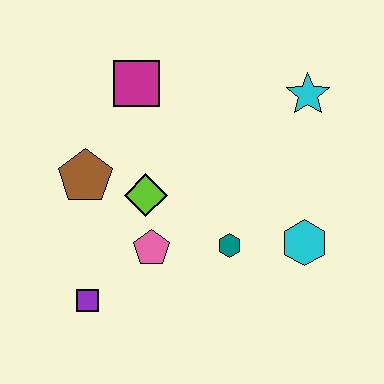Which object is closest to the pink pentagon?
The lime diamond is closest to the pink pentagon.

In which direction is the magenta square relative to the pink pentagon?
The magenta square is above the pink pentagon.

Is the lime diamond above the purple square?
Yes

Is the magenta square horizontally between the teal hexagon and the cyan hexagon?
No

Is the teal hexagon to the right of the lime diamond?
Yes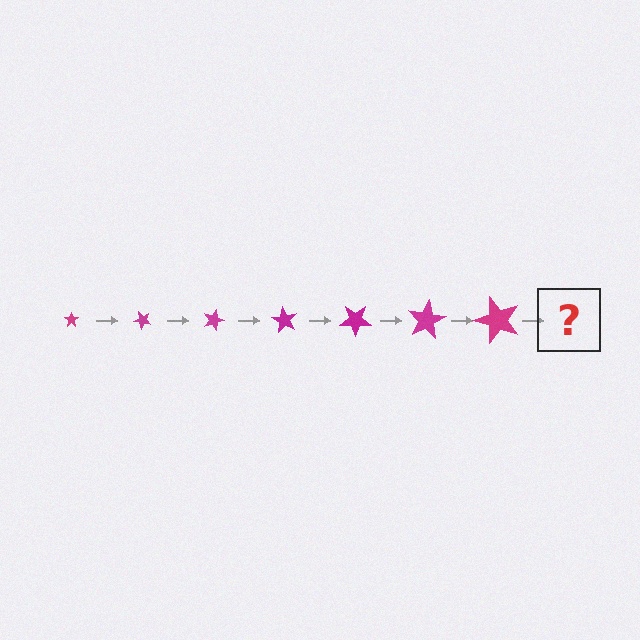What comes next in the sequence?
The next element should be a star, larger than the previous one and rotated 315 degrees from the start.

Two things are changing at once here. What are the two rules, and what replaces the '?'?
The two rules are that the star grows larger each step and it rotates 45 degrees each step. The '?' should be a star, larger than the previous one and rotated 315 degrees from the start.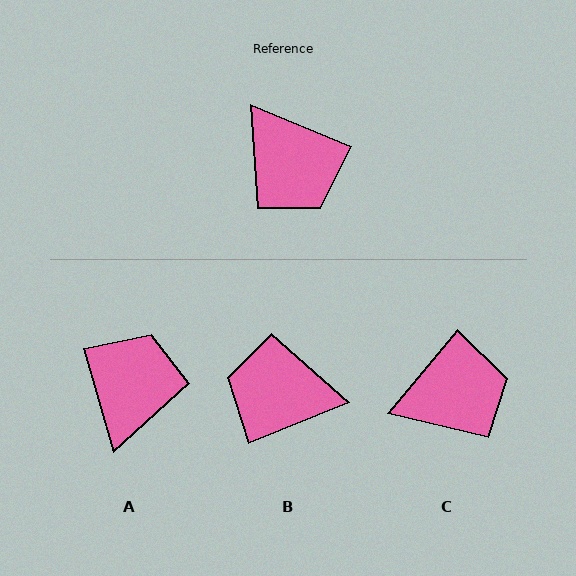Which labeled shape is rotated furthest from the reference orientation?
B, about 135 degrees away.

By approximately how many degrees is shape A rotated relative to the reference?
Approximately 128 degrees counter-clockwise.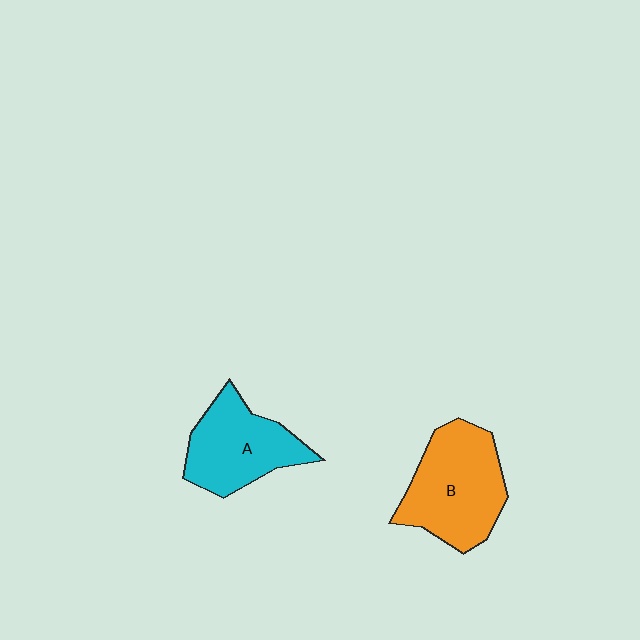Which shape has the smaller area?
Shape A (cyan).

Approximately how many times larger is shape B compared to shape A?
Approximately 1.2 times.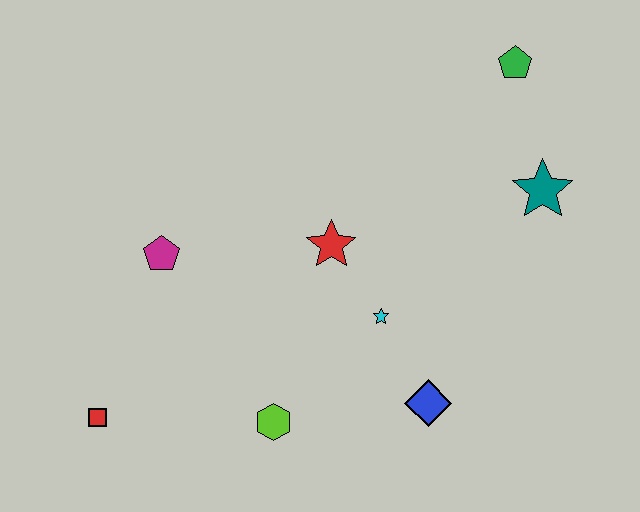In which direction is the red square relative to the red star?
The red square is to the left of the red star.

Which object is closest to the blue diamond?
The cyan star is closest to the blue diamond.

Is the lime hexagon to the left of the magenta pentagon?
No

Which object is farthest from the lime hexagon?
The green pentagon is farthest from the lime hexagon.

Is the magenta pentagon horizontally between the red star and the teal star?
No